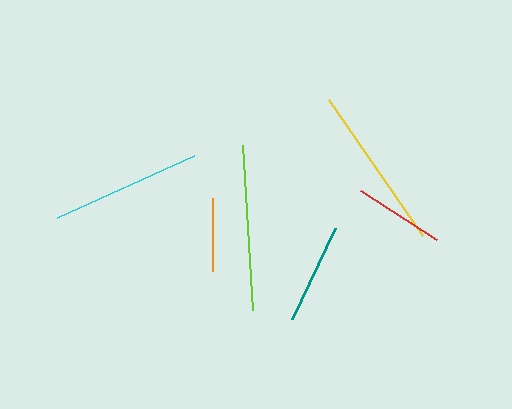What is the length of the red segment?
The red segment is approximately 91 pixels long.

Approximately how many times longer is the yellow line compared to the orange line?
The yellow line is approximately 2.2 times the length of the orange line.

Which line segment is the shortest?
The orange line is the shortest at approximately 73 pixels.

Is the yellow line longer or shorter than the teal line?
The yellow line is longer than the teal line.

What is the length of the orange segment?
The orange segment is approximately 73 pixels long.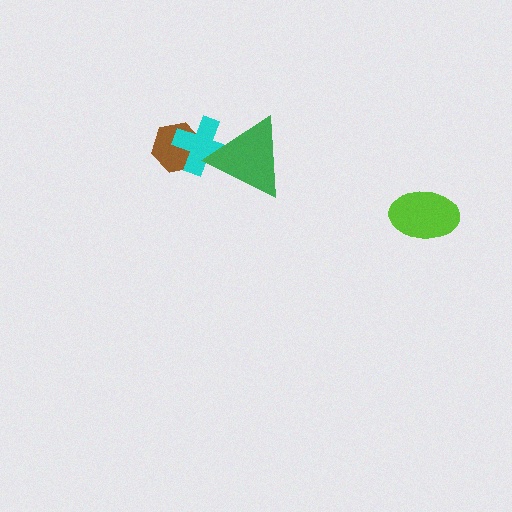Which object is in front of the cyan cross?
The green triangle is in front of the cyan cross.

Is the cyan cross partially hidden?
Yes, it is partially covered by another shape.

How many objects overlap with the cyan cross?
2 objects overlap with the cyan cross.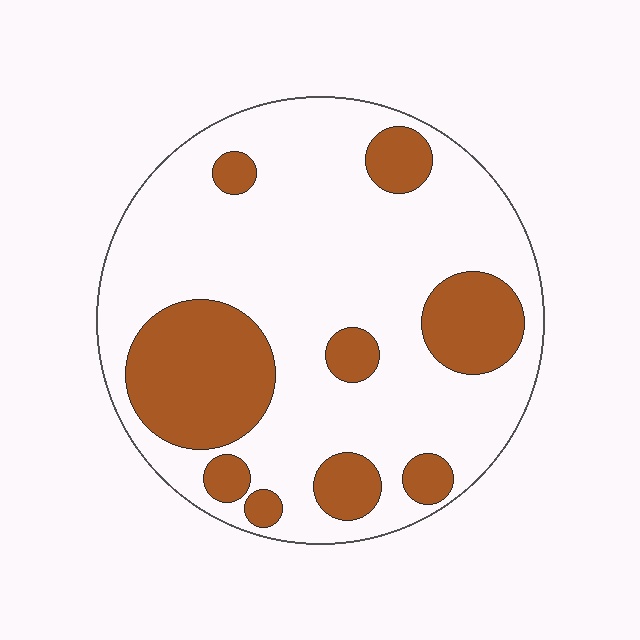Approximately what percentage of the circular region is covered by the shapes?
Approximately 25%.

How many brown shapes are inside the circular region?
9.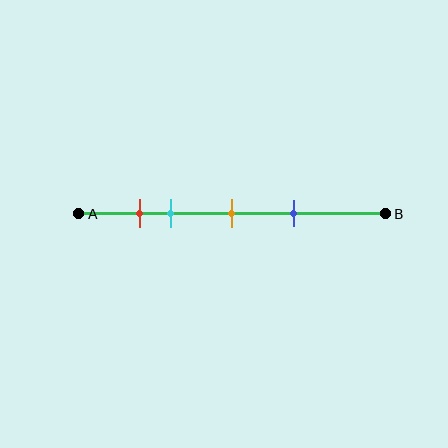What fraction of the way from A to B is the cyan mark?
The cyan mark is approximately 30% (0.3) of the way from A to B.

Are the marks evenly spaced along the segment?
No, the marks are not evenly spaced.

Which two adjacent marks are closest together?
The red and cyan marks are the closest adjacent pair.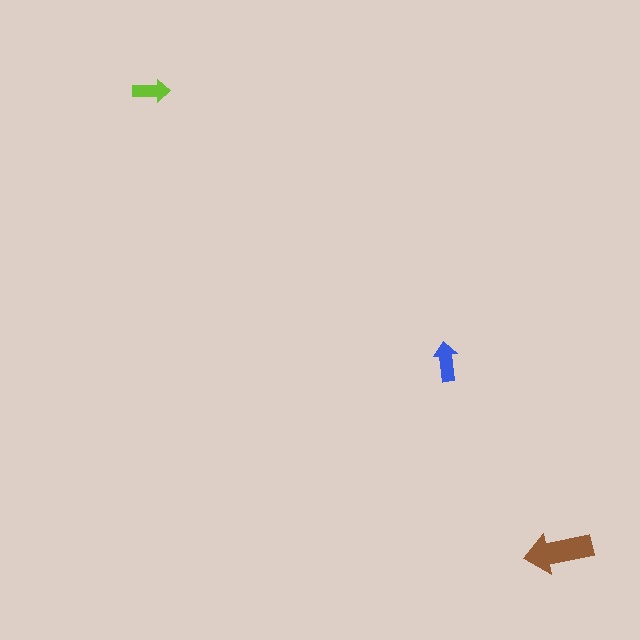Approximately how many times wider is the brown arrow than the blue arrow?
About 1.5 times wider.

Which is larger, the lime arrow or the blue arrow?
The blue one.